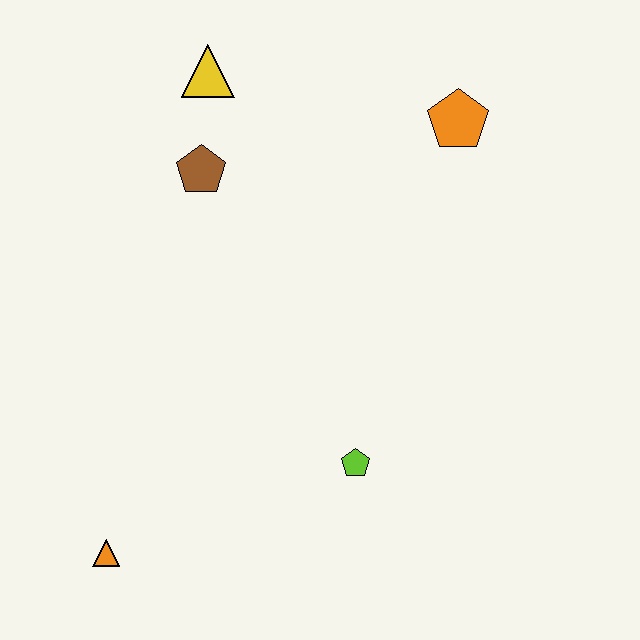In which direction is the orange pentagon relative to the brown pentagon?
The orange pentagon is to the right of the brown pentagon.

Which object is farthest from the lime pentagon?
The yellow triangle is farthest from the lime pentagon.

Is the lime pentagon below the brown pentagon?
Yes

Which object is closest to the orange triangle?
The lime pentagon is closest to the orange triangle.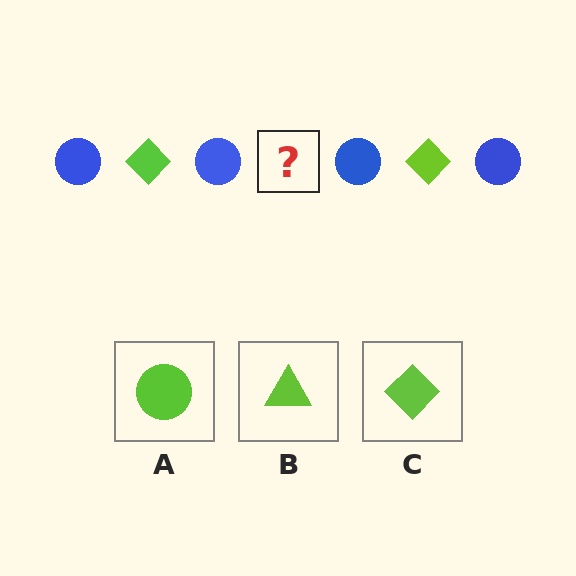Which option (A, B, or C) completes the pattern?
C.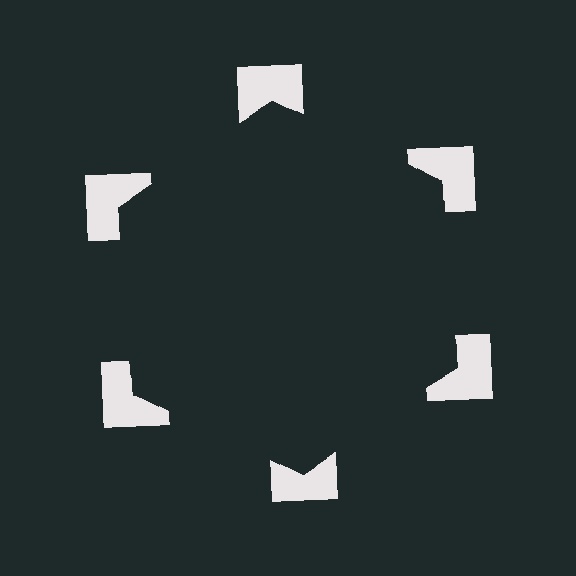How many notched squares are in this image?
There are 6 — one at each vertex of the illusory hexagon.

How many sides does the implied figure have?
6 sides.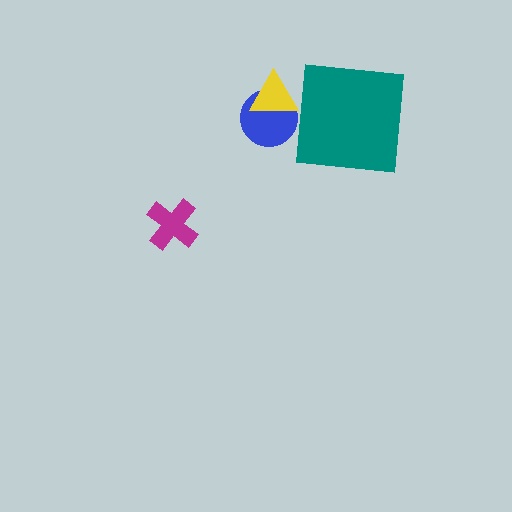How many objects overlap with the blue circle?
1 object overlaps with the blue circle.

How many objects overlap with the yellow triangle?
1 object overlaps with the yellow triangle.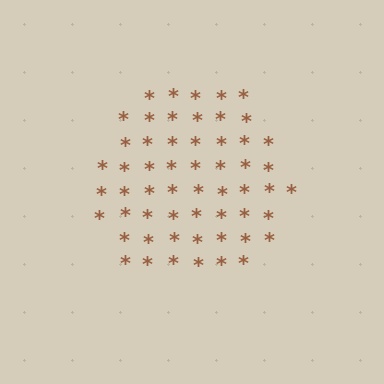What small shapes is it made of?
It is made of small asterisks.